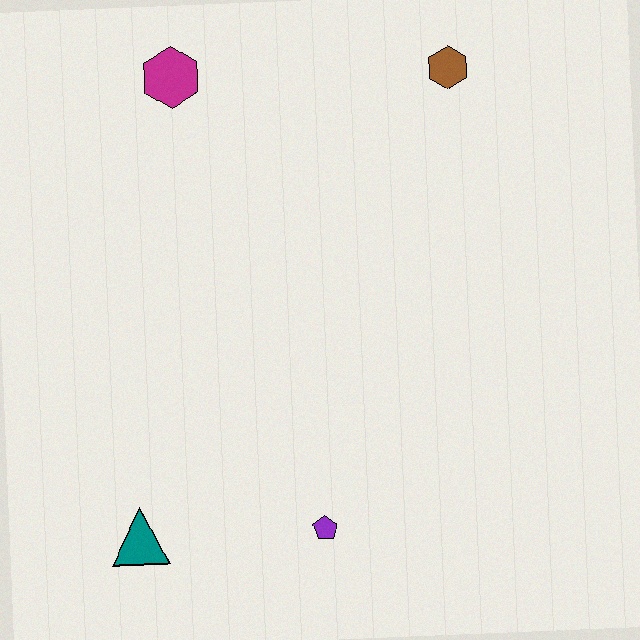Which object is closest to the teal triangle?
The purple pentagon is closest to the teal triangle.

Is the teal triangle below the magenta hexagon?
Yes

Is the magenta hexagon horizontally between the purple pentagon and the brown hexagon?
No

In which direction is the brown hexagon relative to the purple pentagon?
The brown hexagon is above the purple pentagon.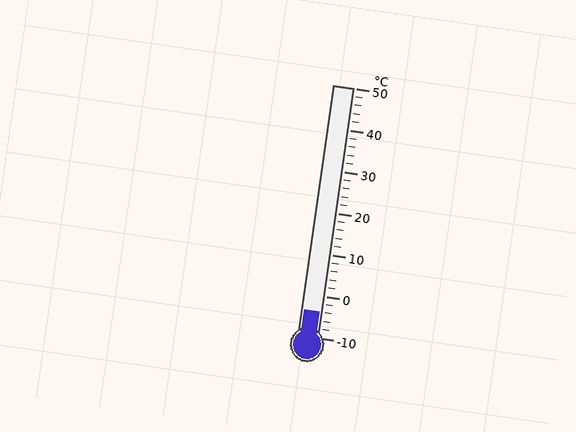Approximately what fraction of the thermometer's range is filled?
The thermometer is filled to approximately 10% of its range.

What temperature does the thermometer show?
The thermometer shows approximately -4°C.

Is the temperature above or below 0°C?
The temperature is below 0°C.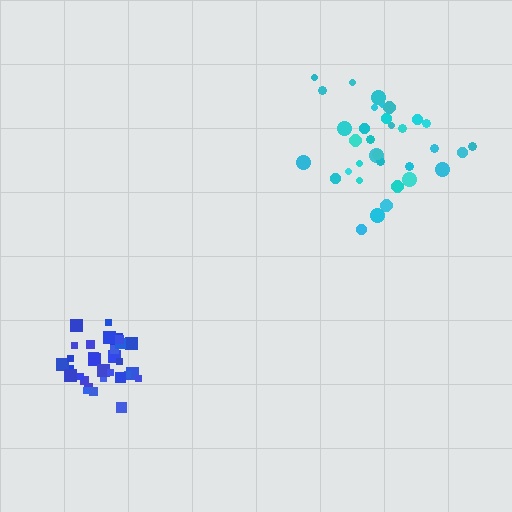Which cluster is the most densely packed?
Blue.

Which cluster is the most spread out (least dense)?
Cyan.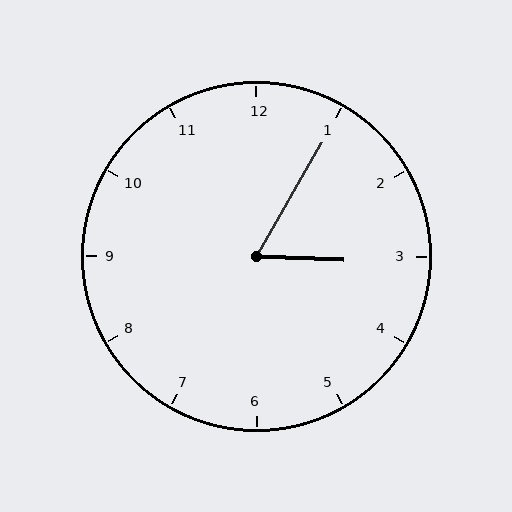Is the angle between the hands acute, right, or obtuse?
It is acute.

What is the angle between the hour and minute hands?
Approximately 62 degrees.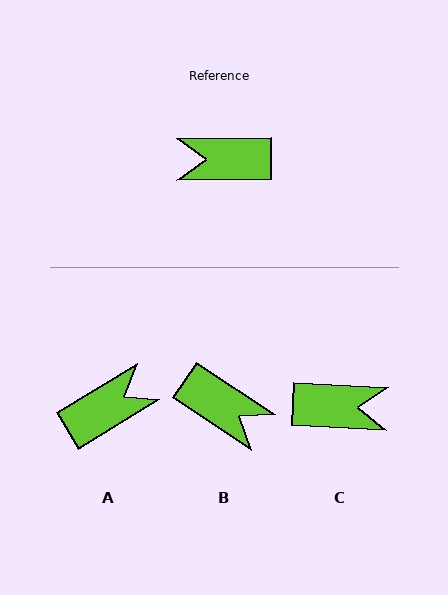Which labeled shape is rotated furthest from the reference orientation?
C, about 177 degrees away.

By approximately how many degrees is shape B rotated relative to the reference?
Approximately 146 degrees counter-clockwise.